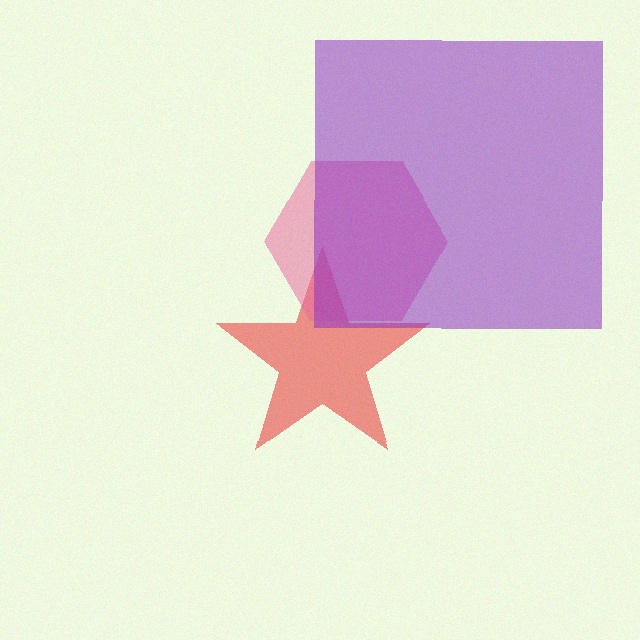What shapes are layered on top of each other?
The layered shapes are: a red star, a pink hexagon, a purple square.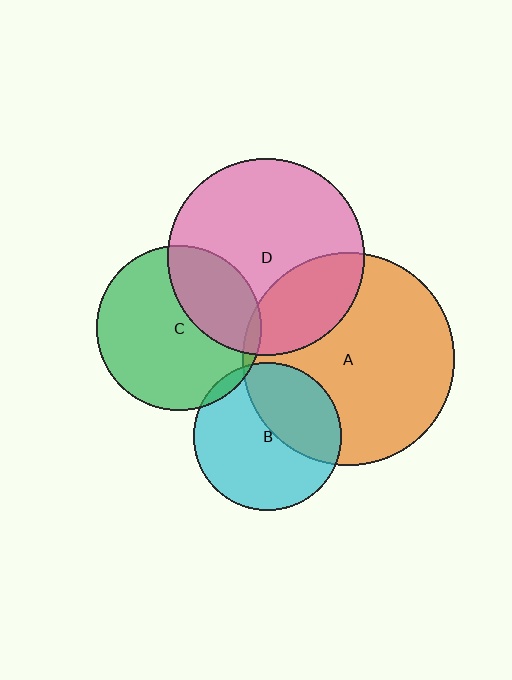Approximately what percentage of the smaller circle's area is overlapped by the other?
Approximately 40%.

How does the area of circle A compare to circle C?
Approximately 1.7 times.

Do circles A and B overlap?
Yes.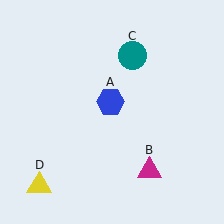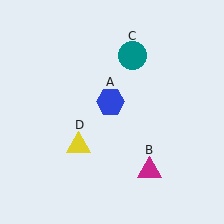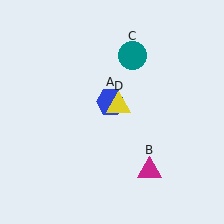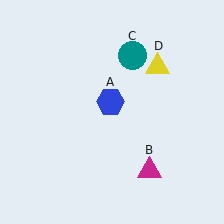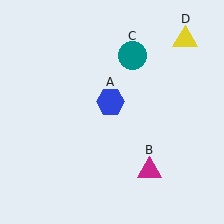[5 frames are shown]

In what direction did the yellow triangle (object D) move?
The yellow triangle (object D) moved up and to the right.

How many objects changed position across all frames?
1 object changed position: yellow triangle (object D).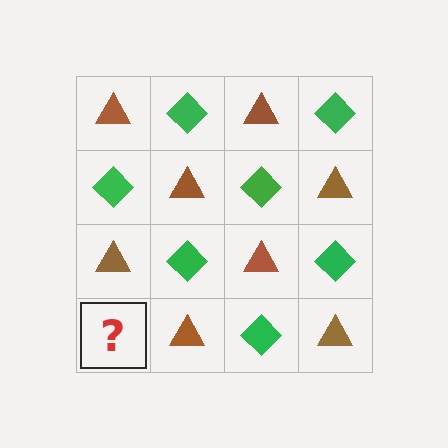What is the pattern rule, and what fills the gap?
The rule is that it alternates brown triangle and green diamond in a checkerboard pattern. The gap should be filled with a green diamond.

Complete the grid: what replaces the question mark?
The question mark should be replaced with a green diamond.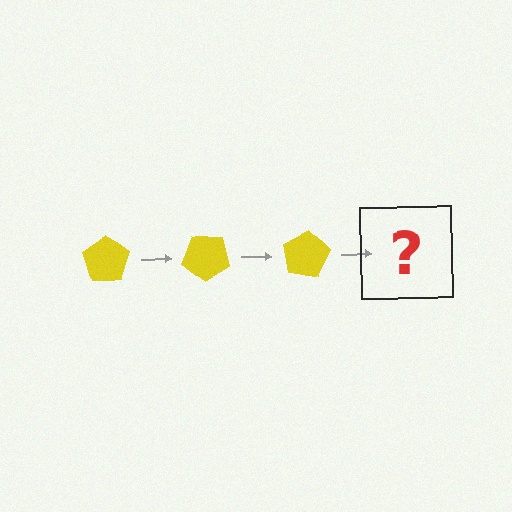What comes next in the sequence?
The next element should be a yellow pentagon rotated 120 degrees.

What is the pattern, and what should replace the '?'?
The pattern is that the pentagon rotates 40 degrees each step. The '?' should be a yellow pentagon rotated 120 degrees.